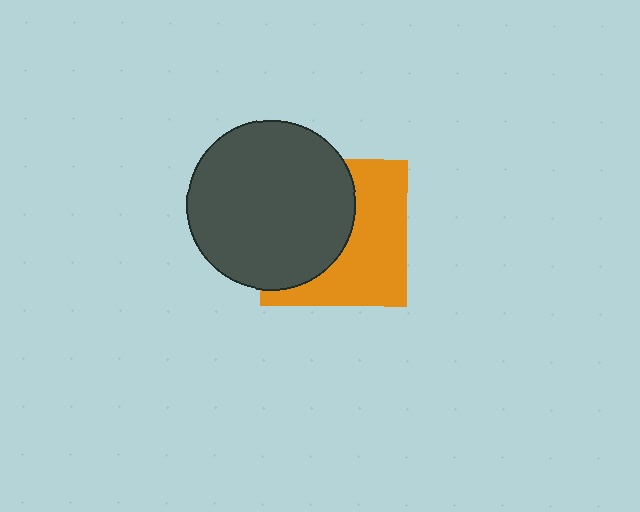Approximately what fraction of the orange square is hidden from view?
Roughly 51% of the orange square is hidden behind the dark gray circle.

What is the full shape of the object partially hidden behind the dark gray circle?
The partially hidden object is an orange square.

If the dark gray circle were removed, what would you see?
You would see the complete orange square.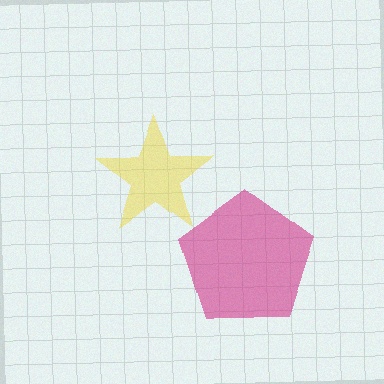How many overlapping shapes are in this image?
There are 2 overlapping shapes in the image.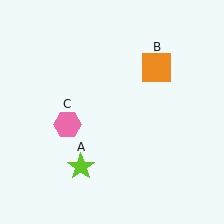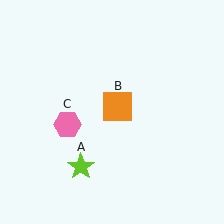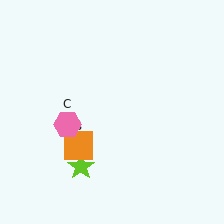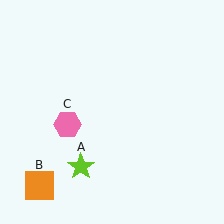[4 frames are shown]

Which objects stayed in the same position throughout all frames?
Lime star (object A) and pink hexagon (object C) remained stationary.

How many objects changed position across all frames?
1 object changed position: orange square (object B).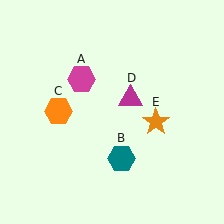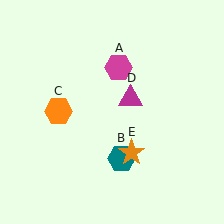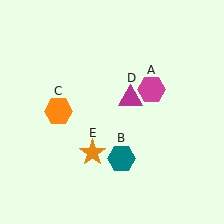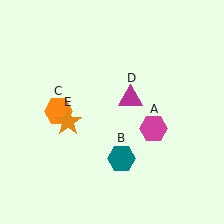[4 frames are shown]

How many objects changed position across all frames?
2 objects changed position: magenta hexagon (object A), orange star (object E).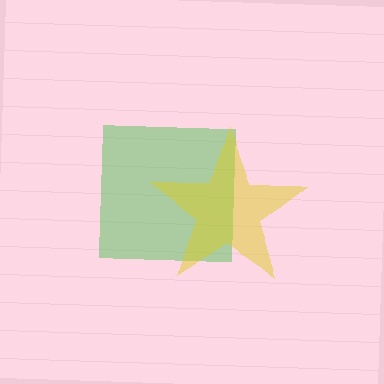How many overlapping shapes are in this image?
There are 2 overlapping shapes in the image.